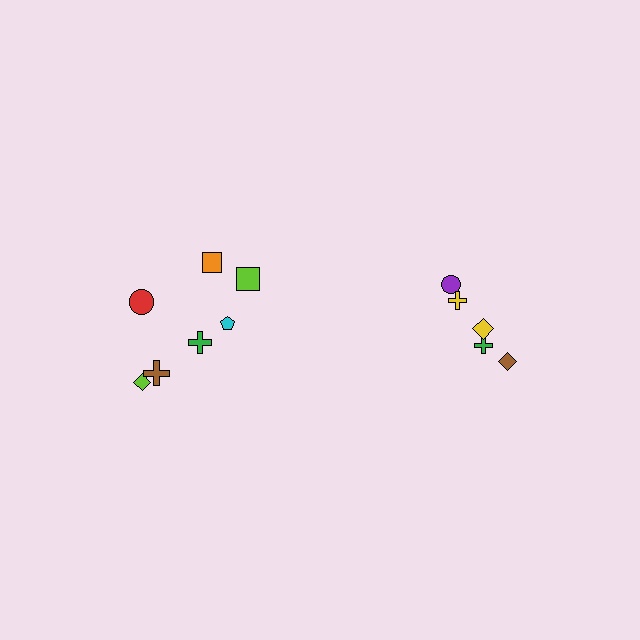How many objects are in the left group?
There are 7 objects.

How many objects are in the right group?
There are 5 objects.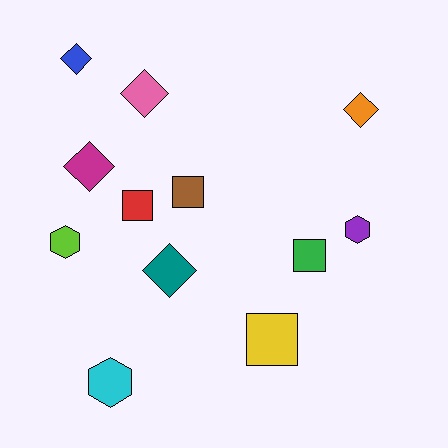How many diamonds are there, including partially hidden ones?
There are 5 diamonds.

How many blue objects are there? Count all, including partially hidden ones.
There is 1 blue object.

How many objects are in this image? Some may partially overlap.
There are 12 objects.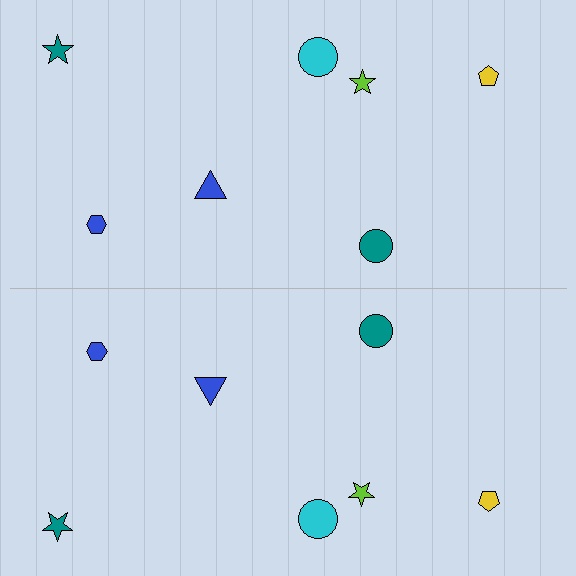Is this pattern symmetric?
Yes, this pattern has bilateral (reflection) symmetry.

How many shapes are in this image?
There are 14 shapes in this image.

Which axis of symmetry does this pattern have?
The pattern has a horizontal axis of symmetry running through the center of the image.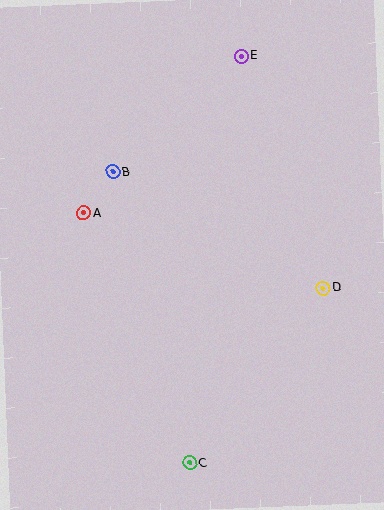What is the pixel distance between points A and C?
The distance between A and C is 271 pixels.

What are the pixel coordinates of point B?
Point B is at (113, 172).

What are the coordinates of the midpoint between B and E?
The midpoint between B and E is at (177, 114).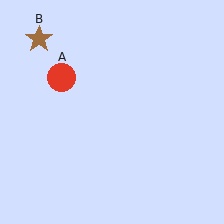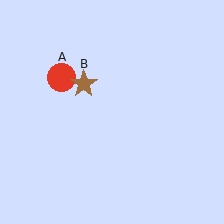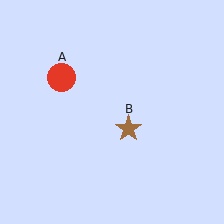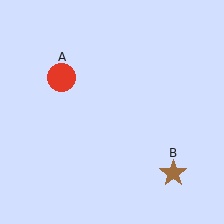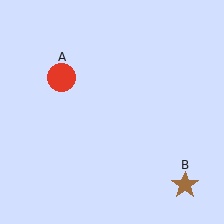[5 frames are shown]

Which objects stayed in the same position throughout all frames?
Red circle (object A) remained stationary.